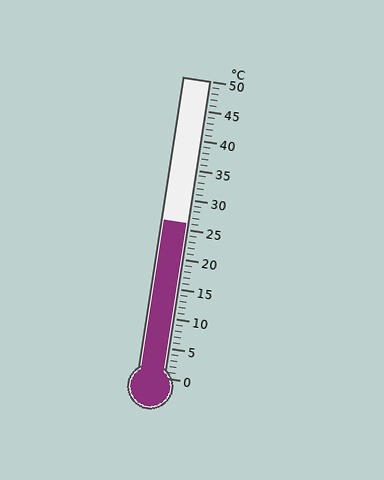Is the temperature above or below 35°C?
The temperature is below 35°C.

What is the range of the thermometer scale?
The thermometer scale ranges from 0°C to 50°C.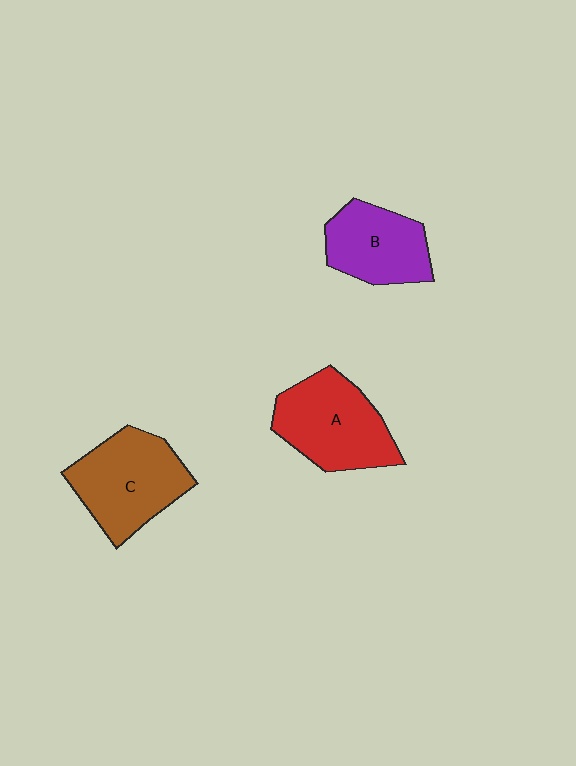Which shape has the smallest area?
Shape B (purple).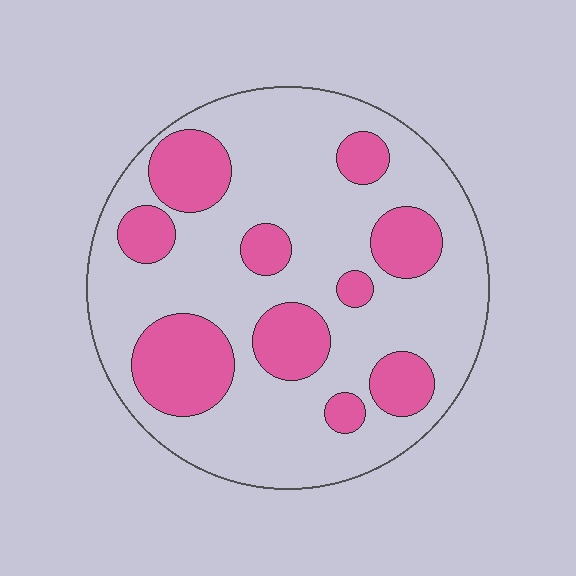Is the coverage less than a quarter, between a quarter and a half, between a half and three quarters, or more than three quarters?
Between a quarter and a half.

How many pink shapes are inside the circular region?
10.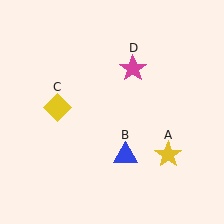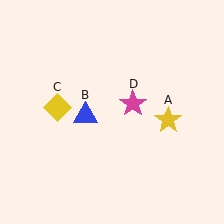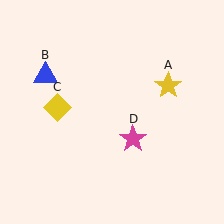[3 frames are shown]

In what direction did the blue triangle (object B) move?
The blue triangle (object B) moved up and to the left.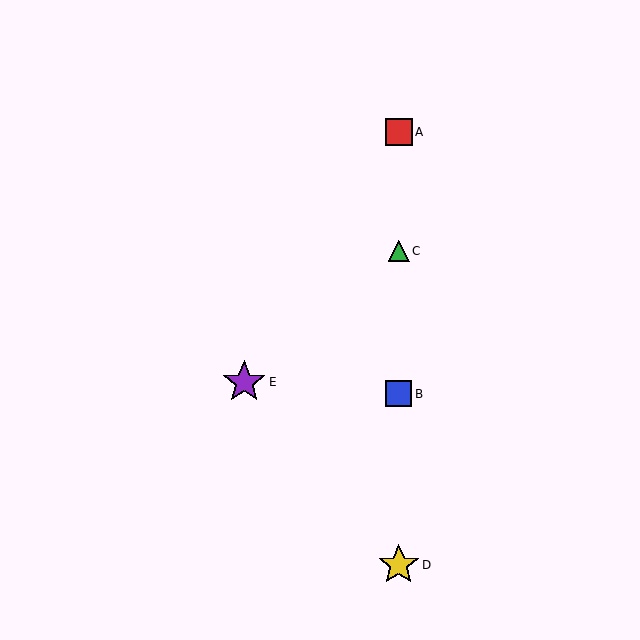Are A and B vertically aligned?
Yes, both are at x≈399.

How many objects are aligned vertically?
4 objects (A, B, C, D) are aligned vertically.